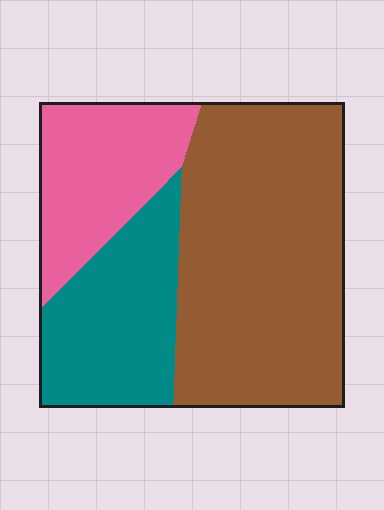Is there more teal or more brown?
Brown.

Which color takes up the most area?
Brown, at roughly 55%.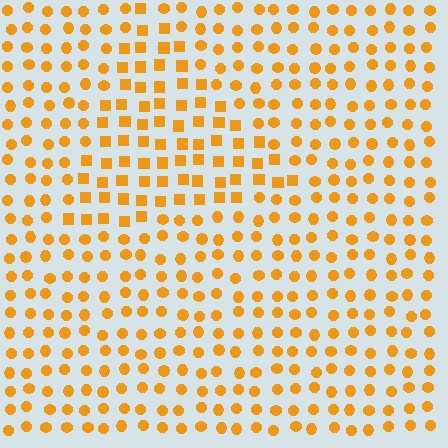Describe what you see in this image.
The image is filled with small orange elements arranged in a uniform grid. A triangle-shaped region contains squares, while the surrounding area contains circles. The boundary is defined purely by the change in element shape.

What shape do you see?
I see a triangle.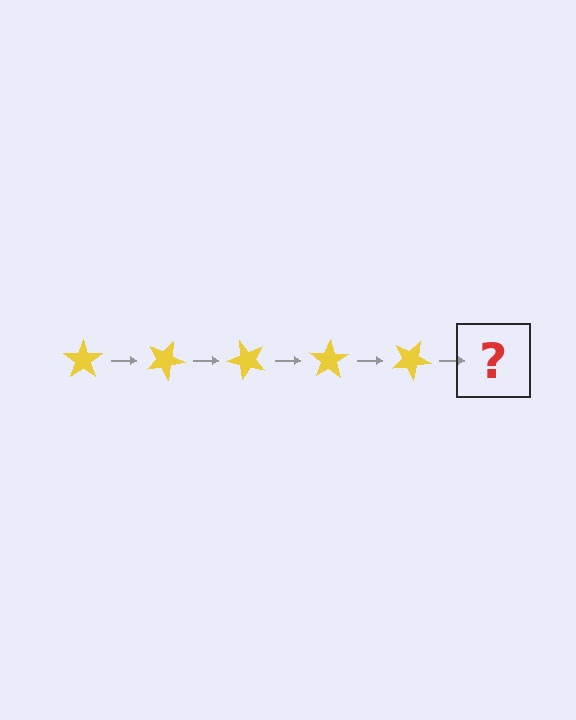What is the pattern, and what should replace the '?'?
The pattern is that the star rotates 25 degrees each step. The '?' should be a yellow star rotated 125 degrees.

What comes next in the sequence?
The next element should be a yellow star rotated 125 degrees.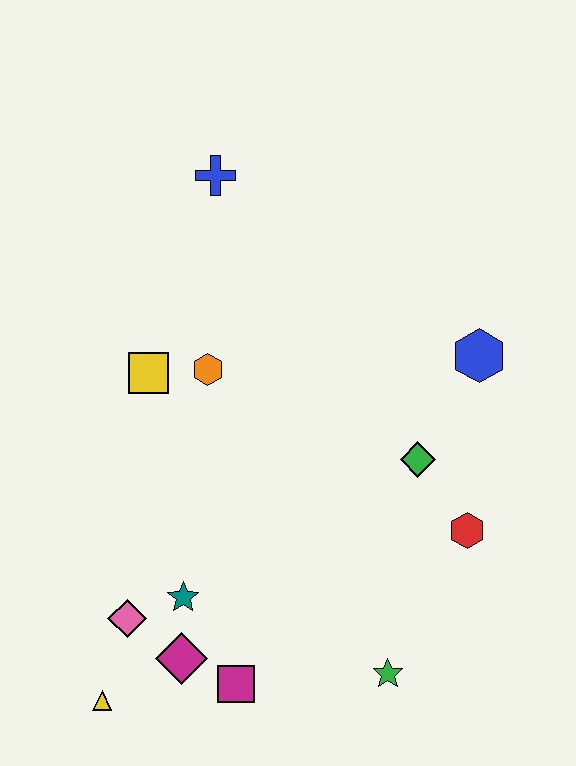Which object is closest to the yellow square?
The orange hexagon is closest to the yellow square.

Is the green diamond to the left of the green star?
No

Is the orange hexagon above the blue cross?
No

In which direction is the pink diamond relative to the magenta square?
The pink diamond is to the left of the magenta square.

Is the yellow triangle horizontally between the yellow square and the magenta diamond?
No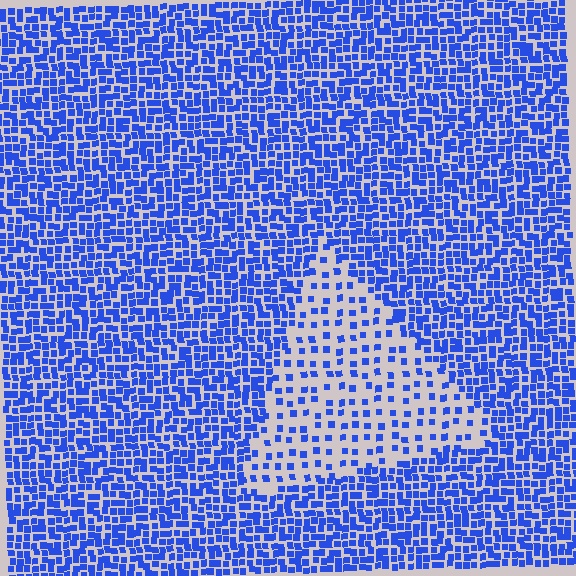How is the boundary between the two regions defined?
The boundary is defined by a change in element density (approximately 2.6x ratio). All elements are the same color, size, and shape.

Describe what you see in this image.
The image contains small blue elements arranged at two different densities. A triangle-shaped region is visible where the elements are less densely packed than the surrounding area.